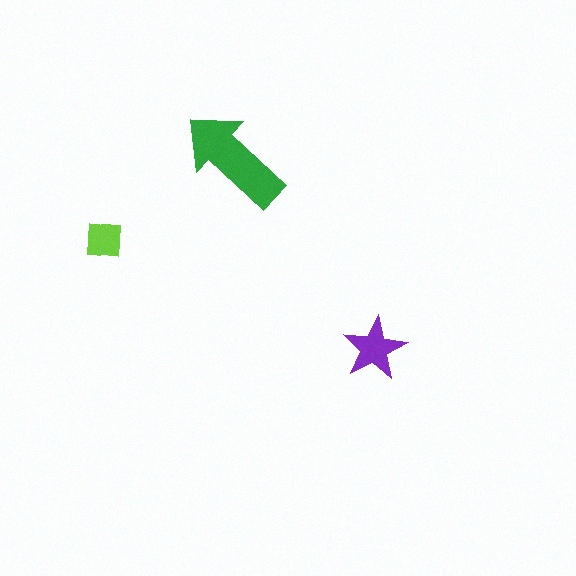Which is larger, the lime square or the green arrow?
The green arrow.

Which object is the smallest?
The lime square.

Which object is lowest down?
The purple star is bottommost.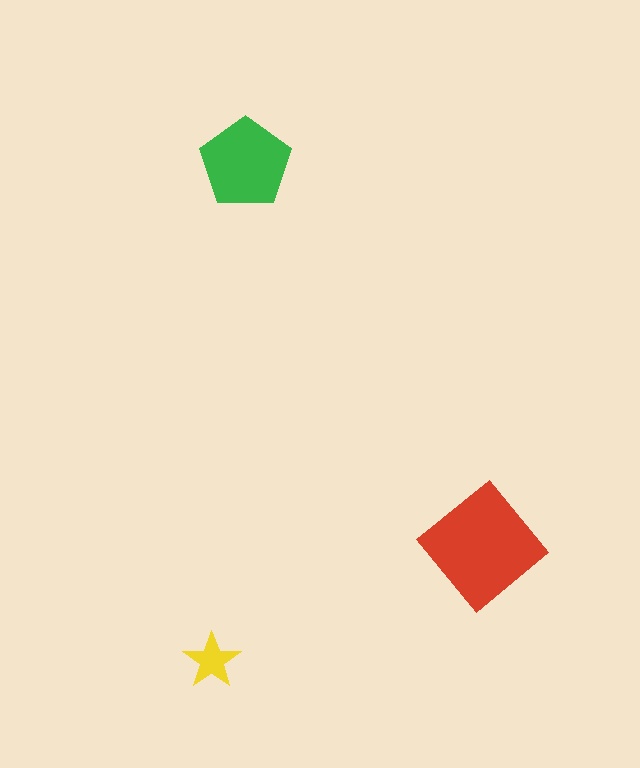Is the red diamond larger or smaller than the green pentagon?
Larger.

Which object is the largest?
The red diamond.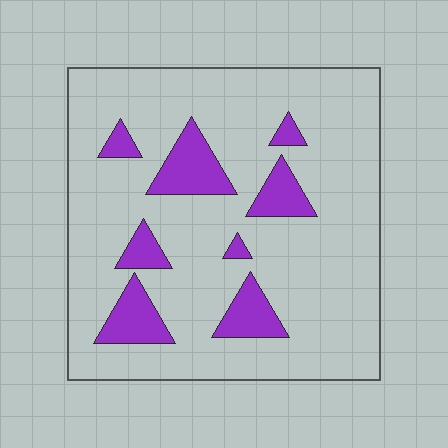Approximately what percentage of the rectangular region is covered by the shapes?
Approximately 15%.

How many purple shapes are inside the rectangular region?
8.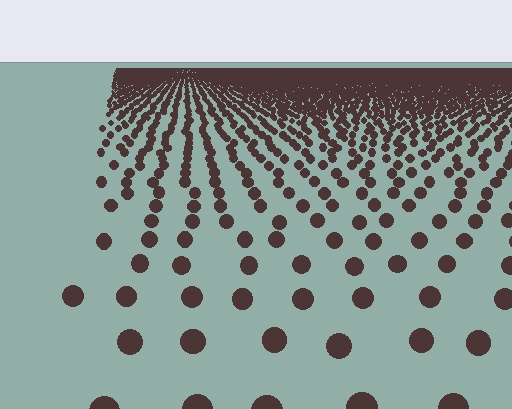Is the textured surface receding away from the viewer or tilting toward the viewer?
The surface is receding away from the viewer. Texture elements get smaller and denser toward the top.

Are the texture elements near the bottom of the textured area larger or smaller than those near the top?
Larger. Near the bottom, elements are closer to the viewer and appear at a bigger on-screen size.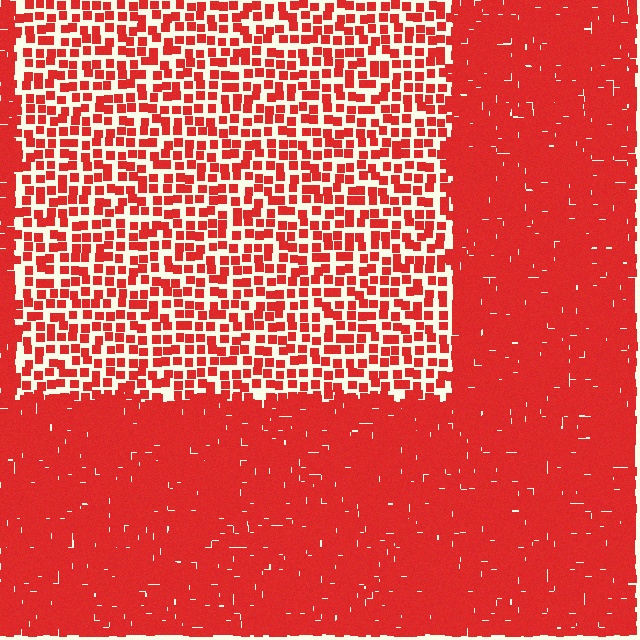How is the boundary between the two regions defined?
The boundary is defined by a change in element density (approximately 2.5x ratio). All elements are the same color, size, and shape.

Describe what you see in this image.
The image contains small red elements arranged at two different densities. A rectangle-shaped region is visible where the elements are less densely packed than the surrounding area.